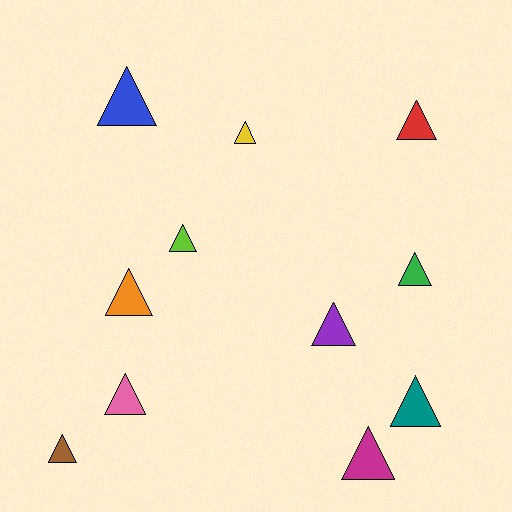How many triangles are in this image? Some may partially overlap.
There are 11 triangles.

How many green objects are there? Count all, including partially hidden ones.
There is 1 green object.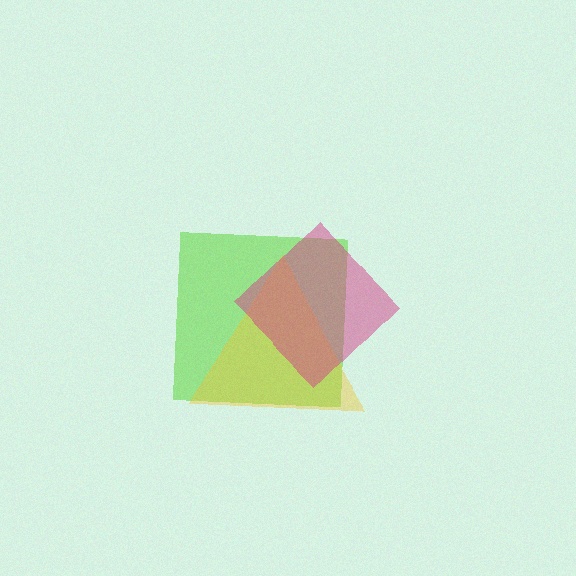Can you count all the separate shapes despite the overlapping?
Yes, there are 3 separate shapes.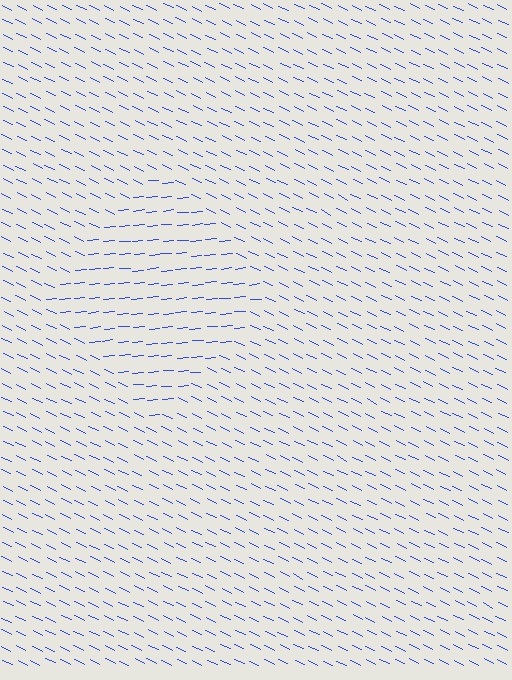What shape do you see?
I see a diamond.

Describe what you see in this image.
The image is filled with small blue line segments. A diamond region in the image has lines oriented differently from the surrounding lines, creating a visible texture boundary.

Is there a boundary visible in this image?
Yes, there is a texture boundary formed by a change in line orientation.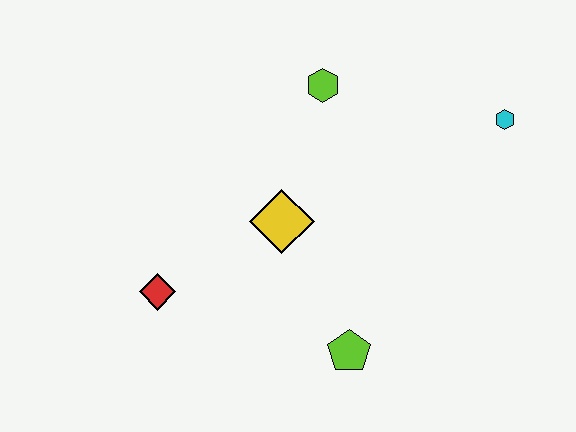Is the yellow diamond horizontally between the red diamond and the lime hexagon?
Yes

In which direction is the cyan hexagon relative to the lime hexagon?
The cyan hexagon is to the right of the lime hexagon.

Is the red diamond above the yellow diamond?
No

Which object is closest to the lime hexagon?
The yellow diamond is closest to the lime hexagon.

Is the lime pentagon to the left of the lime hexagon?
No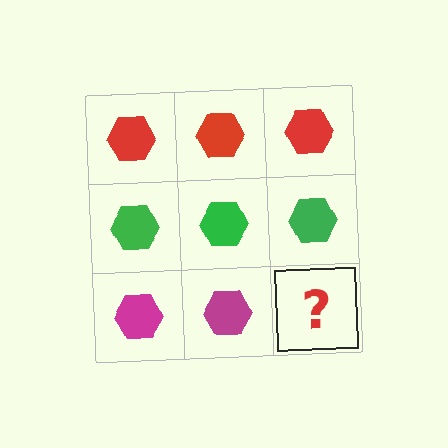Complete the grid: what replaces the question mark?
The question mark should be replaced with a magenta hexagon.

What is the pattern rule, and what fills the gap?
The rule is that each row has a consistent color. The gap should be filled with a magenta hexagon.